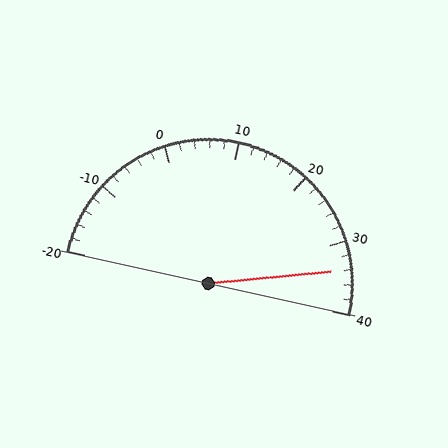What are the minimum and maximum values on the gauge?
The gauge ranges from -20 to 40.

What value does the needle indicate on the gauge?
The needle indicates approximately 34.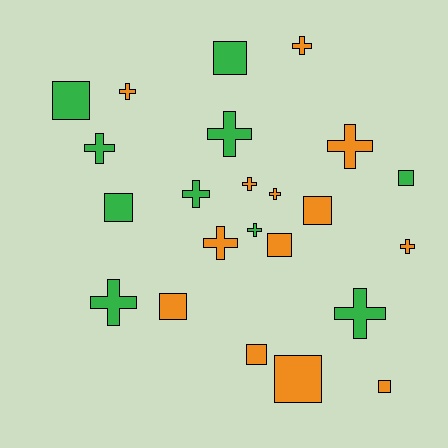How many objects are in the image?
There are 23 objects.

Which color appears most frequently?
Orange, with 13 objects.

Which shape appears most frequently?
Cross, with 13 objects.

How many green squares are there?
There are 4 green squares.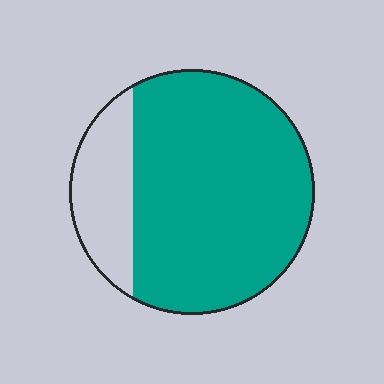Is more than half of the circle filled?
Yes.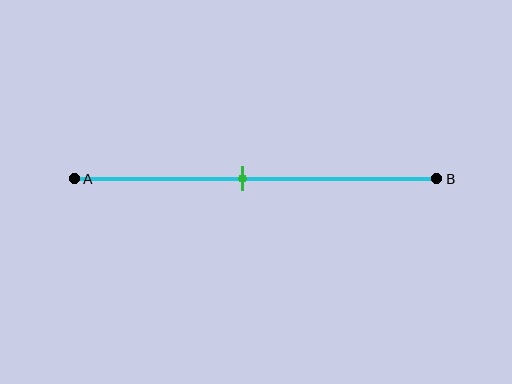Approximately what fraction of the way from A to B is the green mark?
The green mark is approximately 45% of the way from A to B.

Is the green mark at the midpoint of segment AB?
No, the mark is at about 45% from A, not at the 50% midpoint.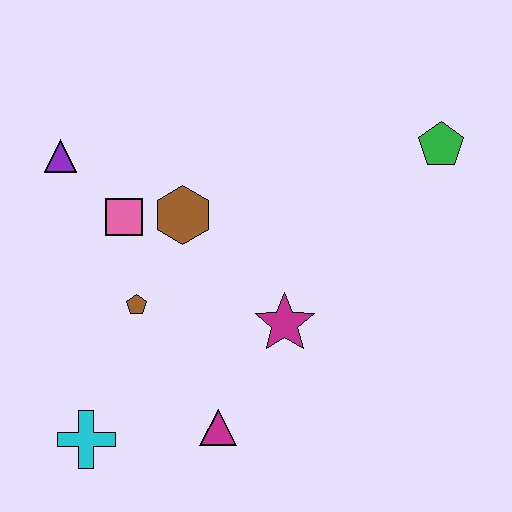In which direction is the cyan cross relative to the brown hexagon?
The cyan cross is below the brown hexagon.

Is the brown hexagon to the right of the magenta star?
No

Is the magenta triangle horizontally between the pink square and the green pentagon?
Yes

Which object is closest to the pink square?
The brown hexagon is closest to the pink square.